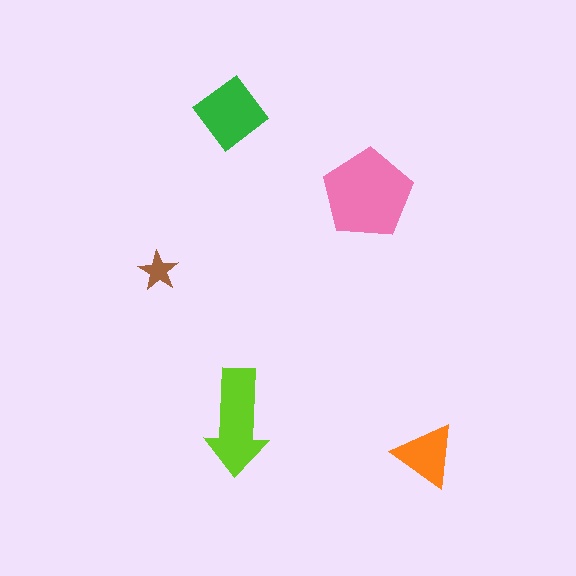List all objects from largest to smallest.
The pink pentagon, the lime arrow, the green diamond, the orange triangle, the brown star.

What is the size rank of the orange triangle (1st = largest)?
4th.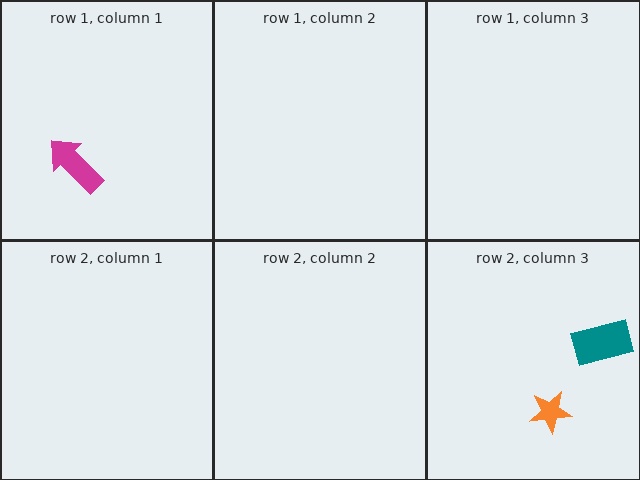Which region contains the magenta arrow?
The row 1, column 1 region.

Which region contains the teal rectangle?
The row 2, column 3 region.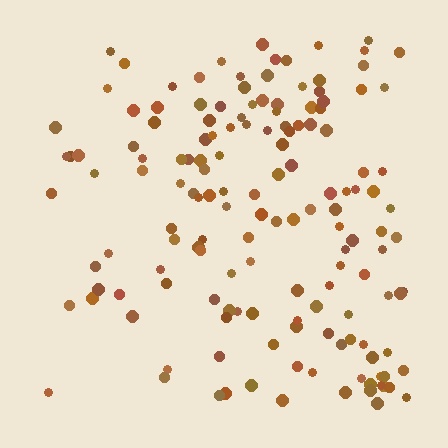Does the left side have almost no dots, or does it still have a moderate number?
Still a moderate number, just noticeably fewer than the right.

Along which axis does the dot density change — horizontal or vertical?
Horizontal.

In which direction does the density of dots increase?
From left to right, with the right side densest.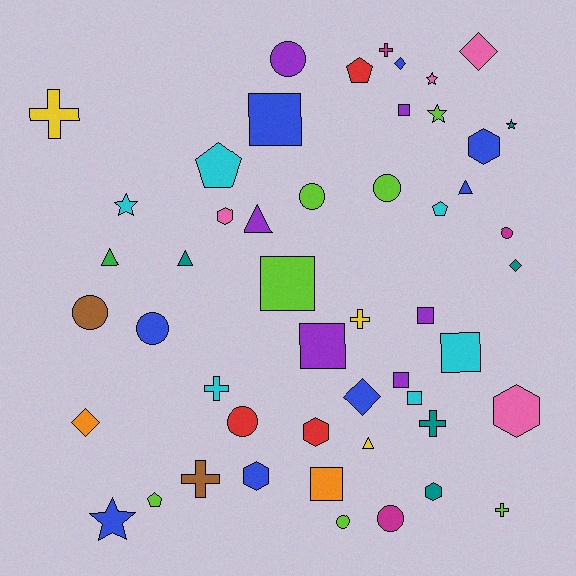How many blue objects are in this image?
There are 8 blue objects.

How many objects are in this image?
There are 50 objects.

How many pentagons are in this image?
There are 4 pentagons.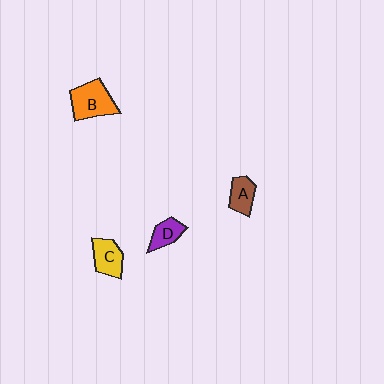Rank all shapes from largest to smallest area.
From largest to smallest: B (orange), C (yellow), A (brown), D (purple).